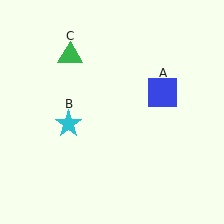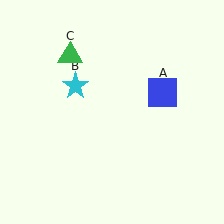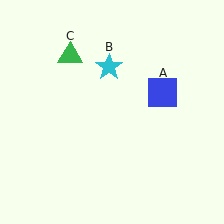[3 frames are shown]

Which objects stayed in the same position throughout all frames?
Blue square (object A) and green triangle (object C) remained stationary.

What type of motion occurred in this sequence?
The cyan star (object B) rotated clockwise around the center of the scene.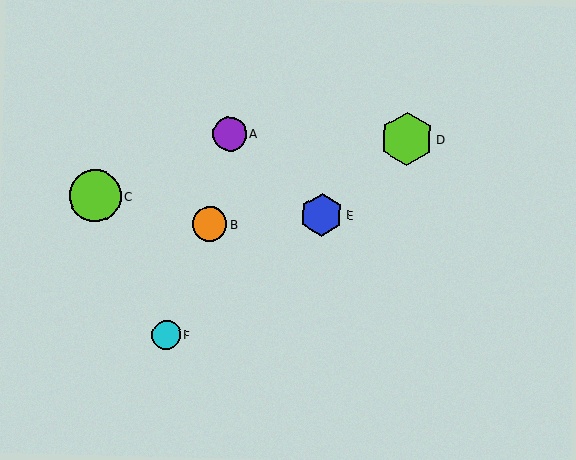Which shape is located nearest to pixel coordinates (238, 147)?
The purple circle (labeled A) at (230, 134) is nearest to that location.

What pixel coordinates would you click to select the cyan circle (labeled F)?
Click at (166, 335) to select the cyan circle F.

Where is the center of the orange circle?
The center of the orange circle is at (210, 224).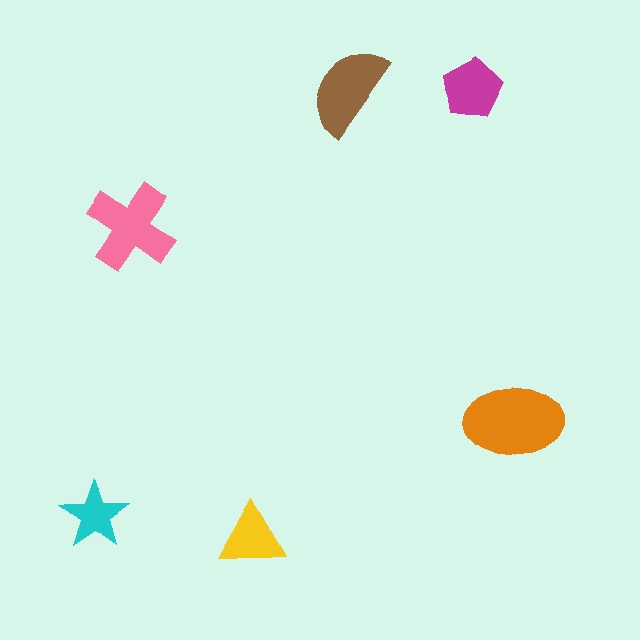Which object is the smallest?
The cyan star.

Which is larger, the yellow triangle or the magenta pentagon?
The magenta pentagon.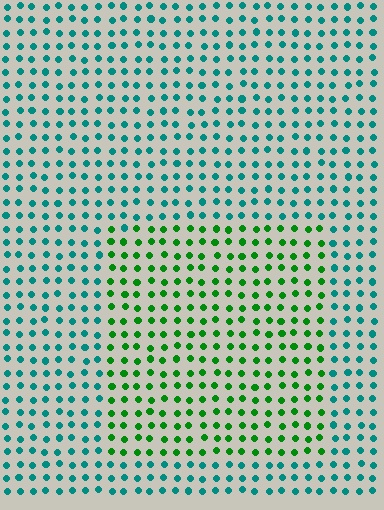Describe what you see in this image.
The image is filled with small teal elements in a uniform arrangement. A rectangle-shaped region is visible where the elements are tinted to a slightly different hue, forming a subtle color boundary.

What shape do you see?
I see a rectangle.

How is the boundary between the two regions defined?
The boundary is defined purely by a slight shift in hue (about 50 degrees). Spacing, size, and orientation are identical on both sides.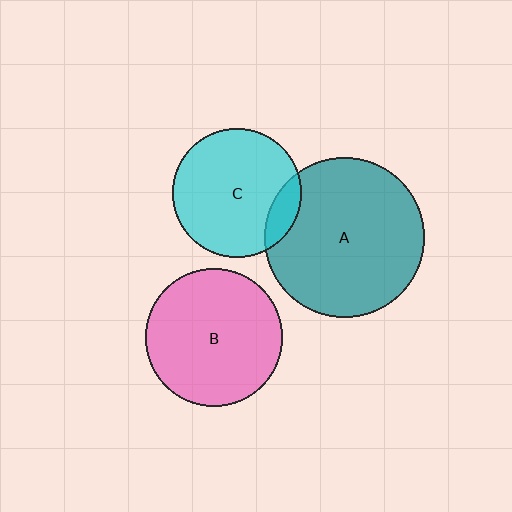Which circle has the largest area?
Circle A (teal).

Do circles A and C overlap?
Yes.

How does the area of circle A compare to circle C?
Approximately 1.5 times.